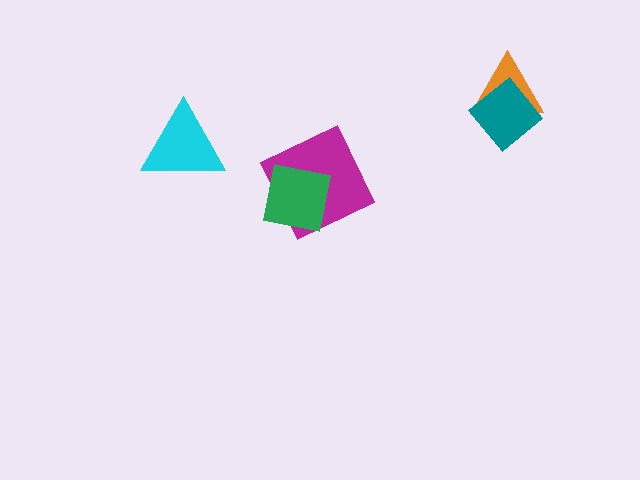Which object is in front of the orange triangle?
The teal diamond is in front of the orange triangle.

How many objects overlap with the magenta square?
1 object overlaps with the magenta square.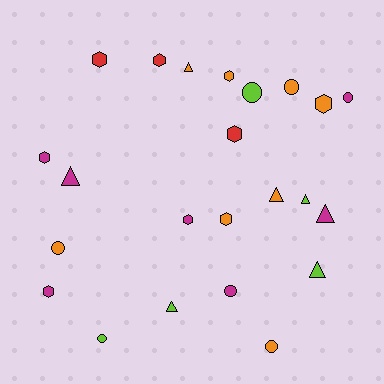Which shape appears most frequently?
Hexagon, with 9 objects.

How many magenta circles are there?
There are 2 magenta circles.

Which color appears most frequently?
Orange, with 8 objects.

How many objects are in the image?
There are 23 objects.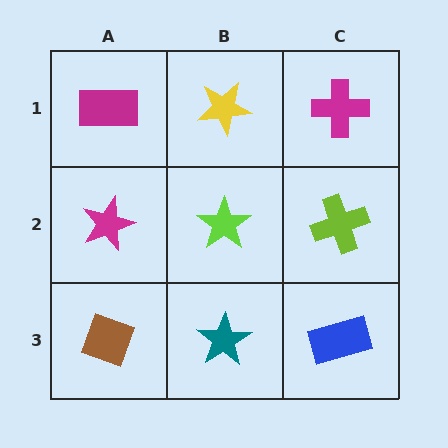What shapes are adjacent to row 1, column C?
A lime cross (row 2, column C), a yellow star (row 1, column B).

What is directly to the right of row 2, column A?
A lime star.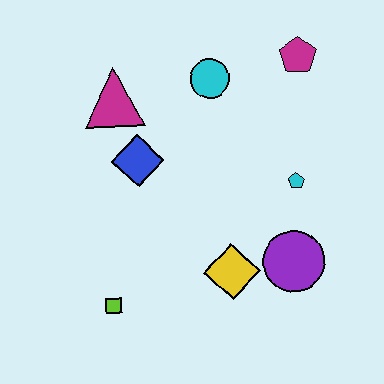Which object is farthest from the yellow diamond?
The magenta pentagon is farthest from the yellow diamond.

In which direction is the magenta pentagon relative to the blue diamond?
The magenta pentagon is to the right of the blue diamond.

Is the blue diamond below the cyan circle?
Yes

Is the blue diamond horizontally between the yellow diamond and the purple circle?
No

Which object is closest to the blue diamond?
The magenta triangle is closest to the blue diamond.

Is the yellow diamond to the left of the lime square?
No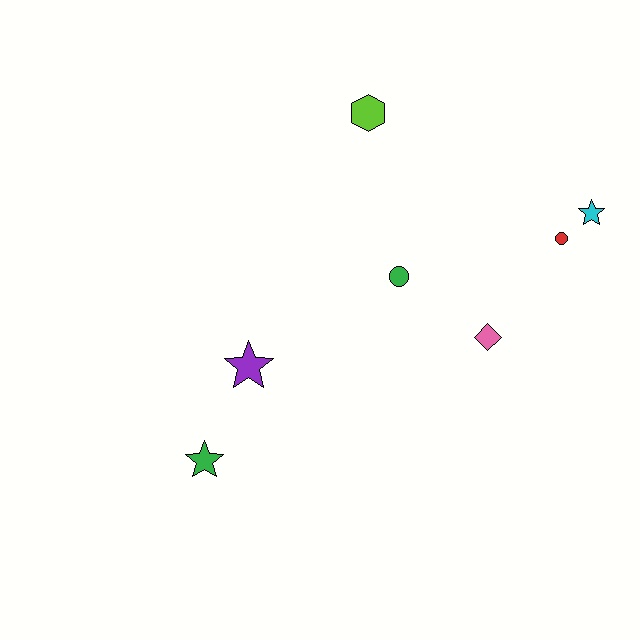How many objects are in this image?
There are 7 objects.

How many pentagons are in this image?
There are no pentagons.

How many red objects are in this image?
There is 1 red object.